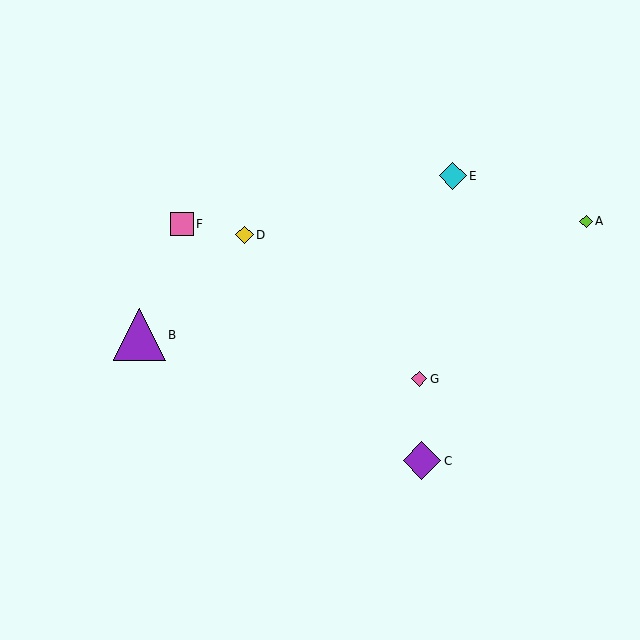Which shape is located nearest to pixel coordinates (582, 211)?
The lime diamond (labeled A) at (586, 221) is nearest to that location.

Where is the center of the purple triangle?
The center of the purple triangle is at (139, 335).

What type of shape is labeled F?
Shape F is a pink square.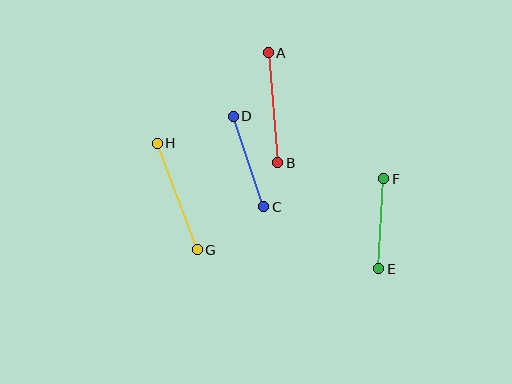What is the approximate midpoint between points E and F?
The midpoint is at approximately (381, 224) pixels.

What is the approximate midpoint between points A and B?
The midpoint is at approximately (273, 108) pixels.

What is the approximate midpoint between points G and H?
The midpoint is at approximately (177, 197) pixels.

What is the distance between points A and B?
The distance is approximately 111 pixels.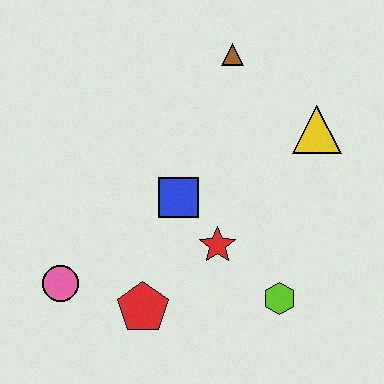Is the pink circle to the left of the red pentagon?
Yes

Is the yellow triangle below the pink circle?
No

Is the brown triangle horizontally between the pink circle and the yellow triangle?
Yes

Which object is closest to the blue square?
The red star is closest to the blue square.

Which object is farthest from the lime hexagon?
The brown triangle is farthest from the lime hexagon.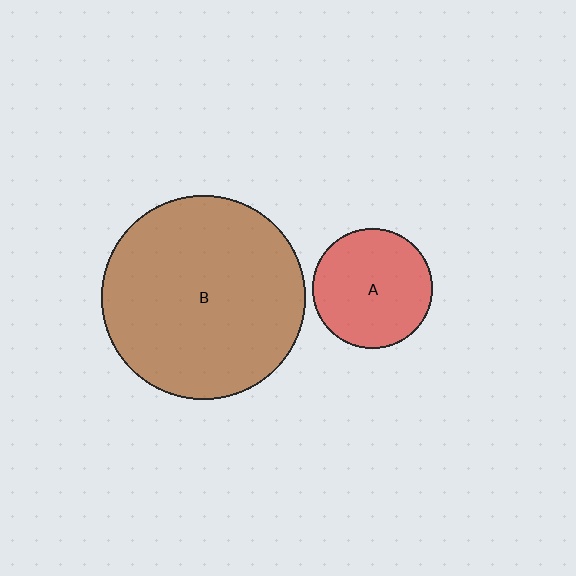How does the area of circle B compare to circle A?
Approximately 2.9 times.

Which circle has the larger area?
Circle B (brown).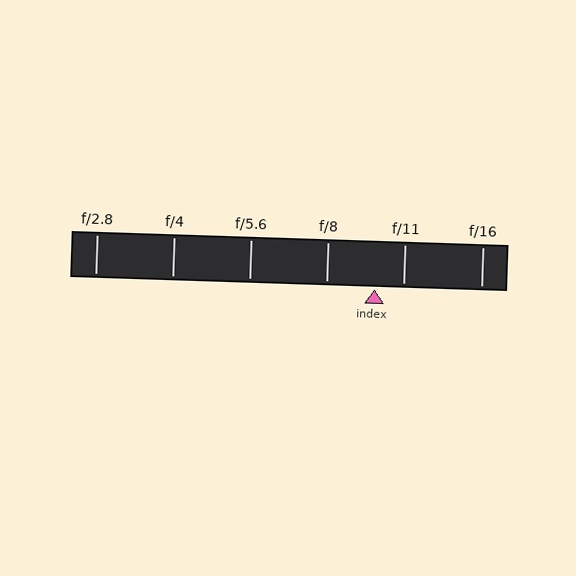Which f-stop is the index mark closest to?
The index mark is closest to f/11.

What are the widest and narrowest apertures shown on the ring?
The widest aperture shown is f/2.8 and the narrowest is f/16.